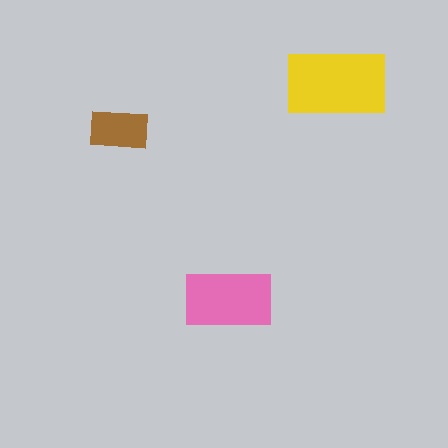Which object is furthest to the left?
The brown rectangle is leftmost.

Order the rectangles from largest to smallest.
the yellow one, the pink one, the brown one.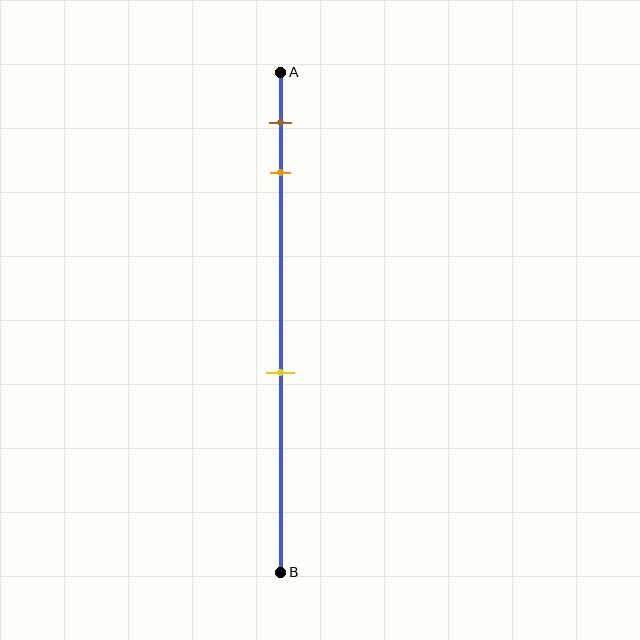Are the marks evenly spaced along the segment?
No, the marks are not evenly spaced.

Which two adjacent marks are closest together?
The brown and orange marks are the closest adjacent pair.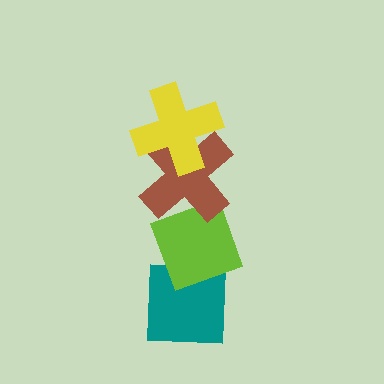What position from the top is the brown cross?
The brown cross is 2nd from the top.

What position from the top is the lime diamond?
The lime diamond is 3rd from the top.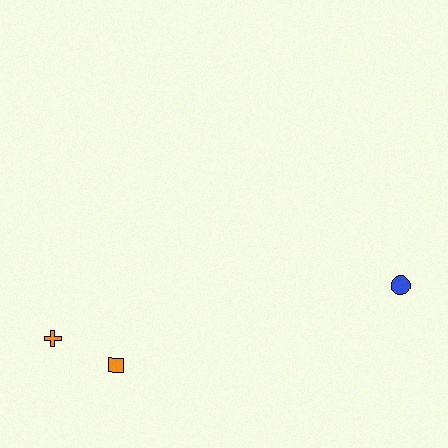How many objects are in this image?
There are 3 objects.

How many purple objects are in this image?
There are no purple objects.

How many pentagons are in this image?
There are no pentagons.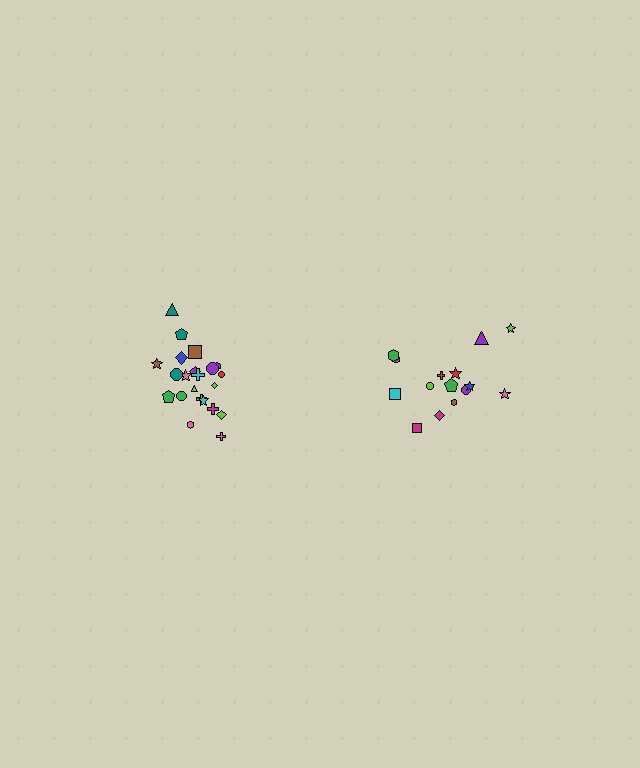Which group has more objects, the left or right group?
The left group.